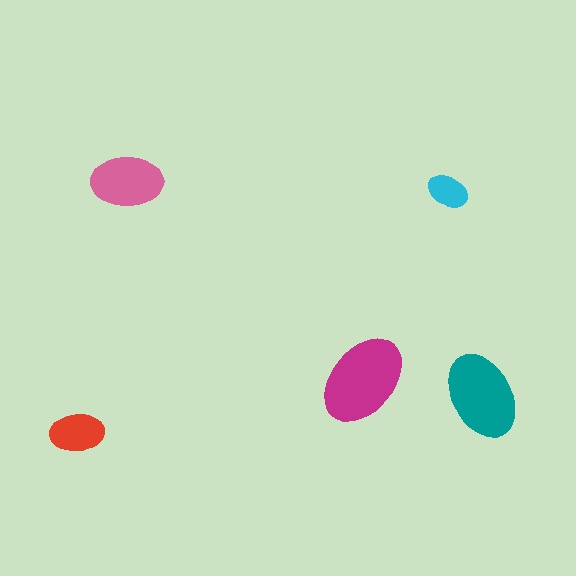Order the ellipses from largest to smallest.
the magenta one, the teal one, the pink one, the red one, the cyan one.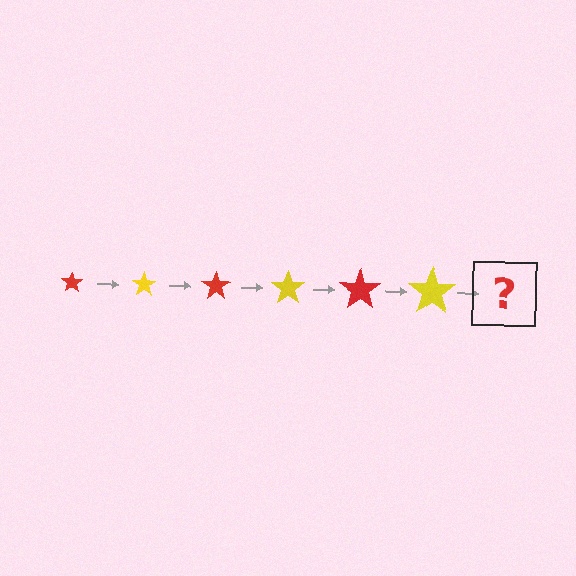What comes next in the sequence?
The next element should be a red star, larger than the previous one.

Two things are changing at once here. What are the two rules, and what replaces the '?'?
The two rules are that the star grows larger each step and the color cycles through red and yellow. The '?' should be a red star, larger than the previous one.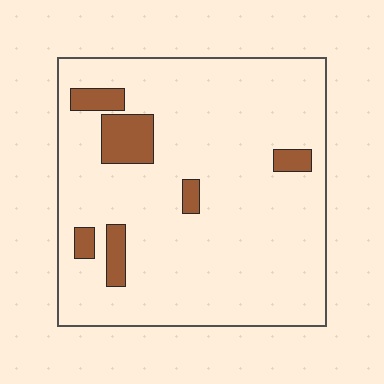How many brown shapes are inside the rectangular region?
6.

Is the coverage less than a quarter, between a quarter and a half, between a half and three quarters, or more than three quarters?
Less than a quarter.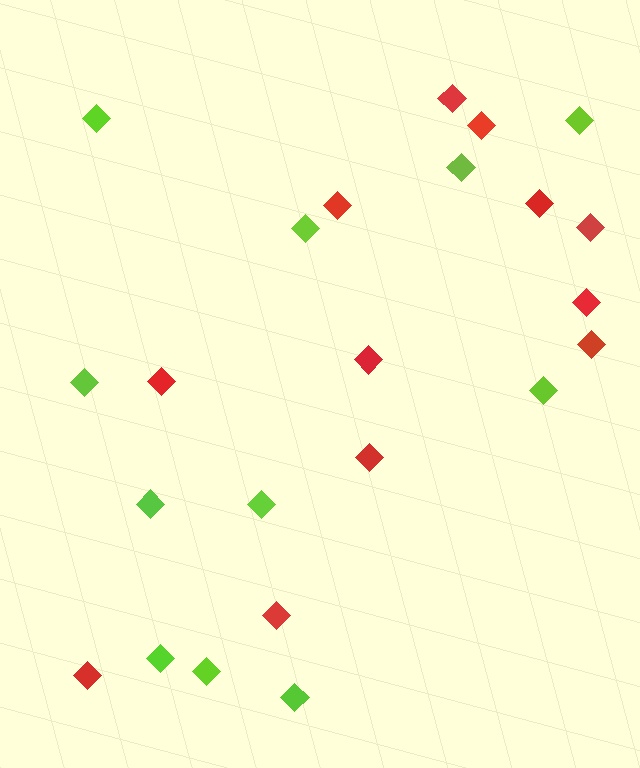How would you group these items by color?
There are 2 groups: one group of red diamonds (12) and one group of lime diamonds (11).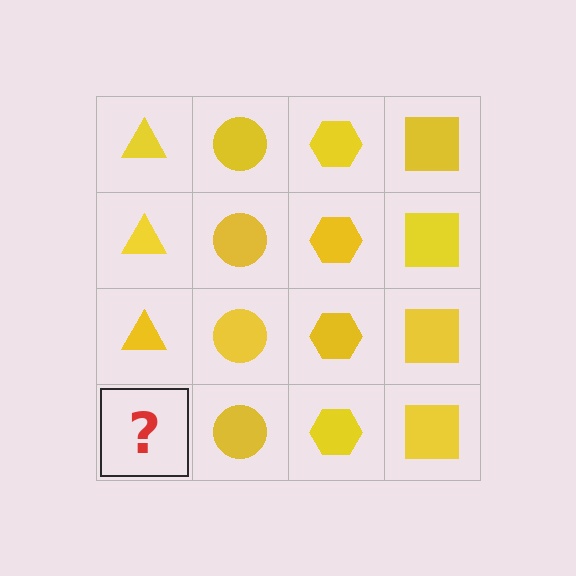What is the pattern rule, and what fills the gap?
The rule is that each column has a consistent shape. The gap should be filled with a yellow triangle.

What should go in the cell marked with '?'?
The missing cell should contain a yellow triangle.